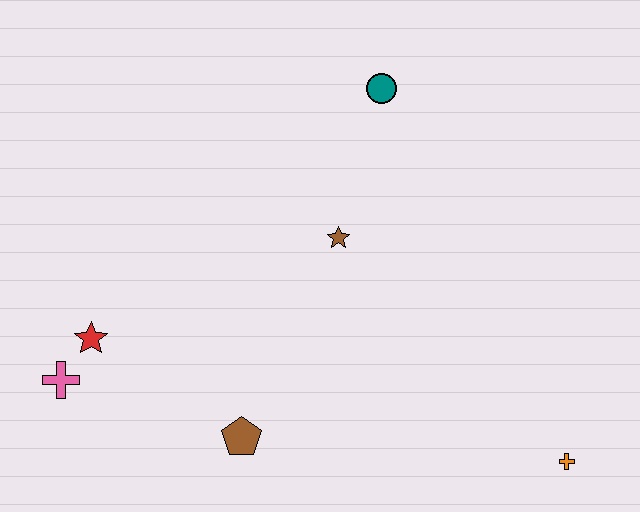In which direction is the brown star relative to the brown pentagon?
The brown star is above the brown pentagon.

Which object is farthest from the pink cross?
The orange cross is farthest from the pink cross.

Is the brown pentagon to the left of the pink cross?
No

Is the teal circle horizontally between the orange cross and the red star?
Yes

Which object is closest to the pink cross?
The red star is closest to the pink cross.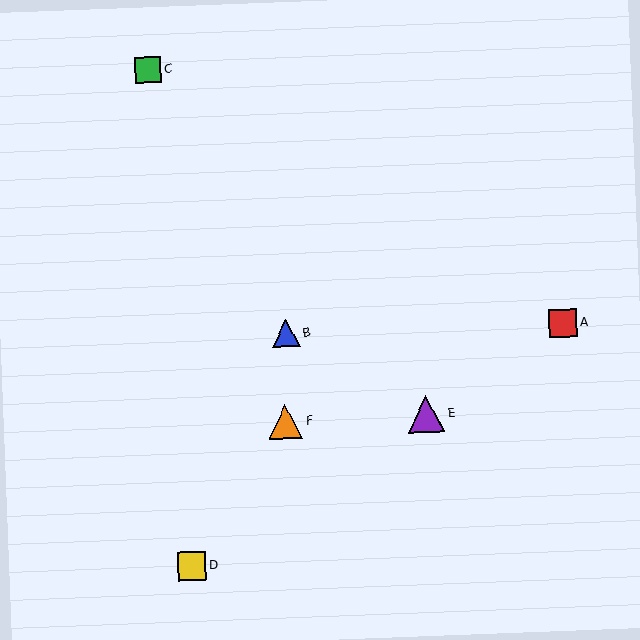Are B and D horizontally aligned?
No, B is at y≈334 and D is at y≈566.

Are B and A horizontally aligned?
Yes, both are at y≈334.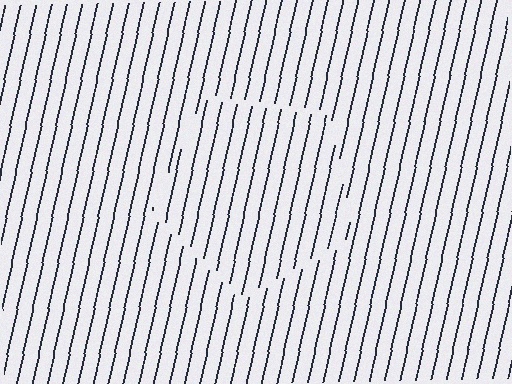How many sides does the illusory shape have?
5 sides — the line-ends trace a pentagon.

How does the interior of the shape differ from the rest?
The interior of the shape contains the same grating, shifted by half a period — the contour is defined by the phase discontinuity where line-ends from the inner and outer gratings abut.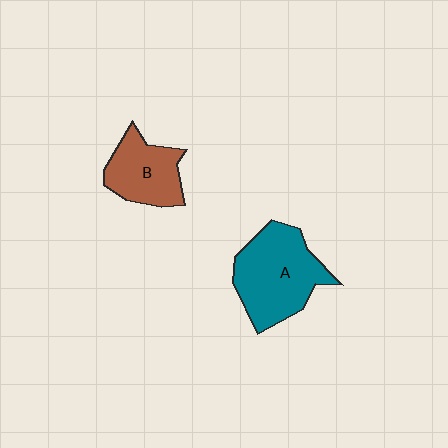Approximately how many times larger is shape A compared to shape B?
Approximately 1.5 times.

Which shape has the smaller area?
Shape B (brown).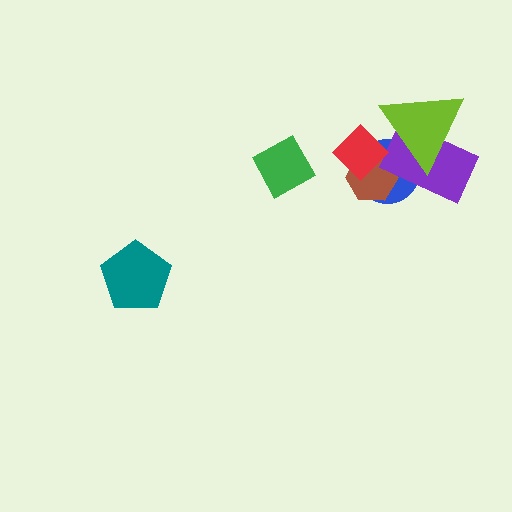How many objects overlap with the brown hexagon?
3 objects overlap with the brown hexagon.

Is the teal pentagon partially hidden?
No, no other shape covers it.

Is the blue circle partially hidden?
Yes, it is partially covered by another shape.